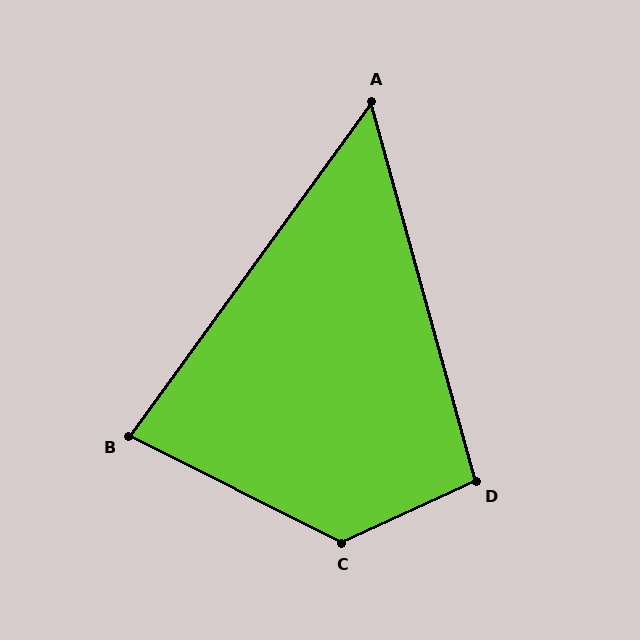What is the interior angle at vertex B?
Approximately 81 degrees (acute).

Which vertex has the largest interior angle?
C, at approximately 129 degrees.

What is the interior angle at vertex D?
Approximately 99 degrees (obtuse).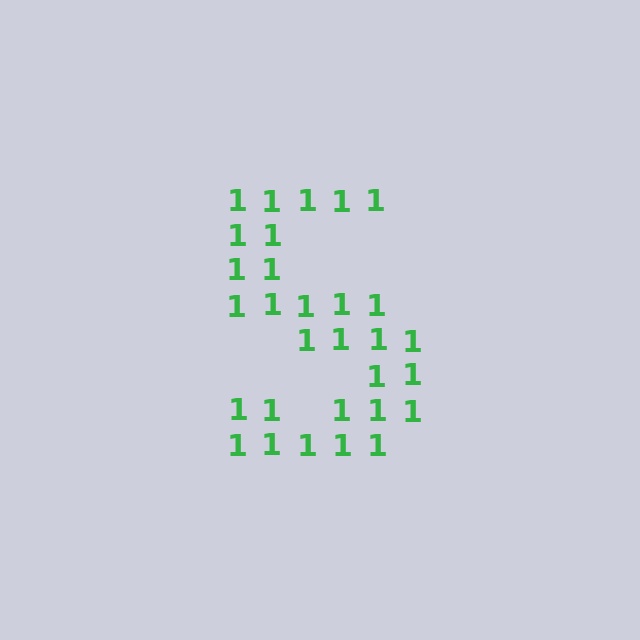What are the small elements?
The small elements are digit 1's.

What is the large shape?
The large shape is the letter S.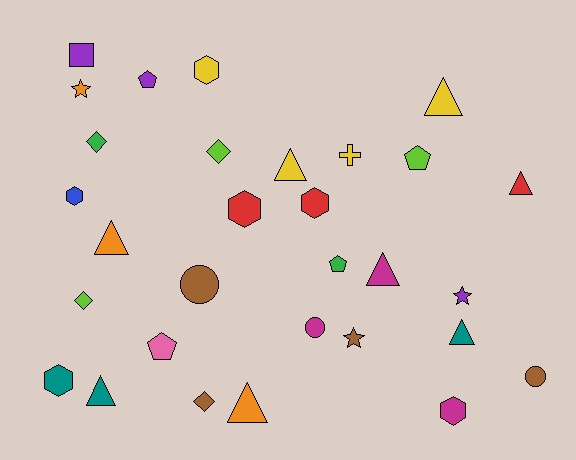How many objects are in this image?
There are 30 objects.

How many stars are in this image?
There are 3 stars.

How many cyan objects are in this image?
There are no cyan objects.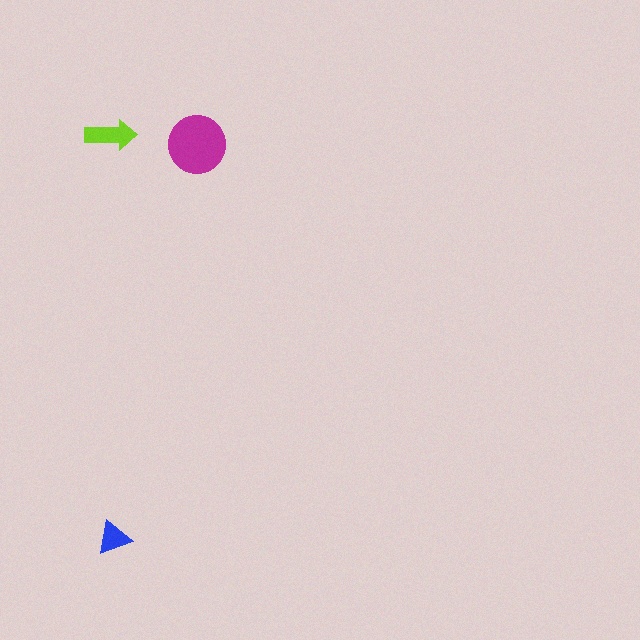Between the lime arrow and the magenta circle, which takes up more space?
The magenta circle.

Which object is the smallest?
The blue triangle.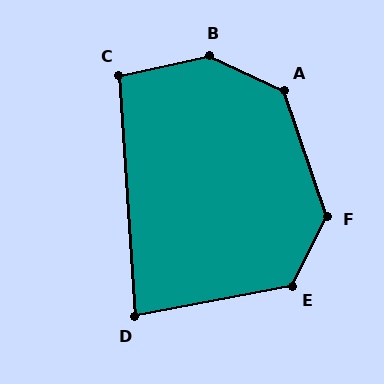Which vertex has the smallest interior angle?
D, at approximately 83 degrees.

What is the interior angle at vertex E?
Approximately 128 degrees (obtuse).